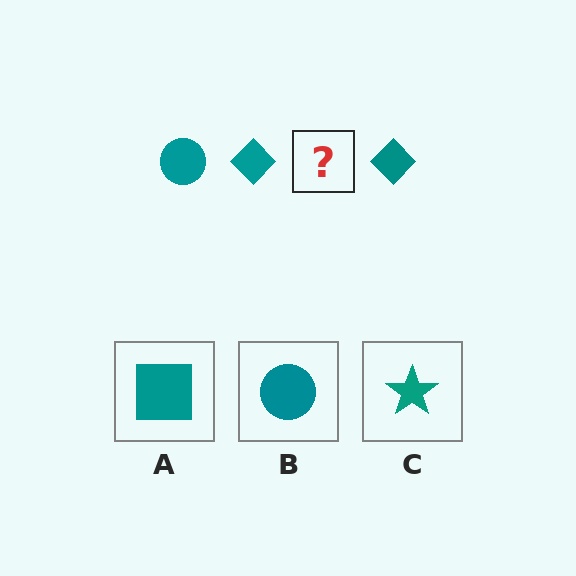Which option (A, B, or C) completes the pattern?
B.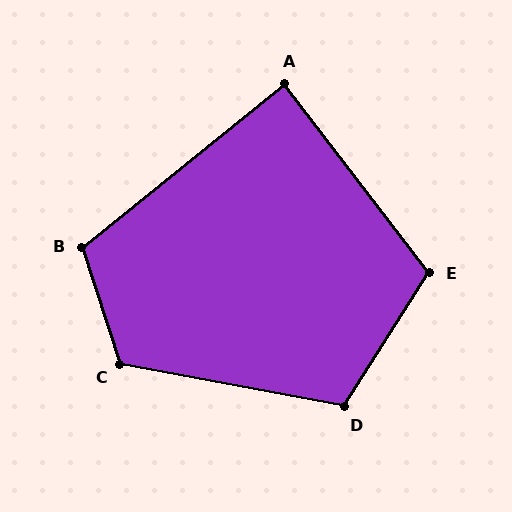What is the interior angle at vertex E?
Approximately 110 degrees (obtuse).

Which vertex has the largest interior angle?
C, at approximately 118 degrees.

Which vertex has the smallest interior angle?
A, at approximately 89 degrees.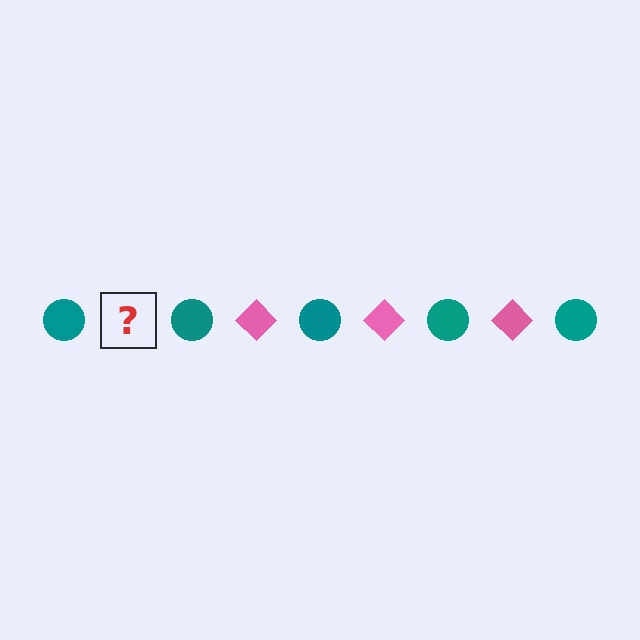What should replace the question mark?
The question mark should be replaced with a pink diamond.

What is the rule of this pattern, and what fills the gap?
The rule is that the pattern alternates between teal circle and pink diamond. The gap should be filled with a pink diamond.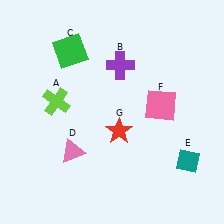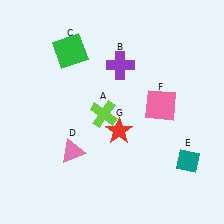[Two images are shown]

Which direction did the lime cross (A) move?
The lime cross (A) moved right.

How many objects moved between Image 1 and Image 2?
1 object moved between the two images.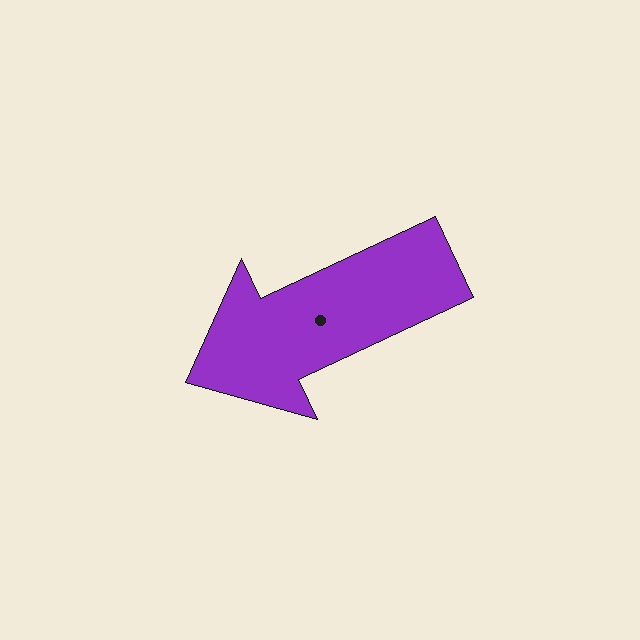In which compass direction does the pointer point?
Southwest.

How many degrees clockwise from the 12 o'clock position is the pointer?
Approximately 245 degrees.